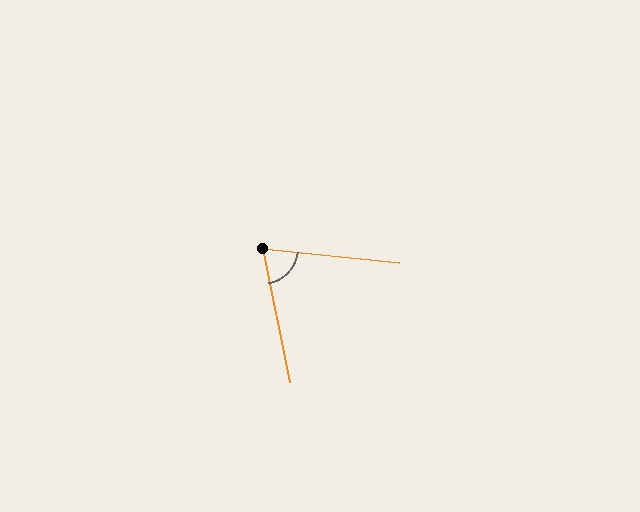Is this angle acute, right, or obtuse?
It is acute.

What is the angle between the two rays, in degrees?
Approximately 72 degrees.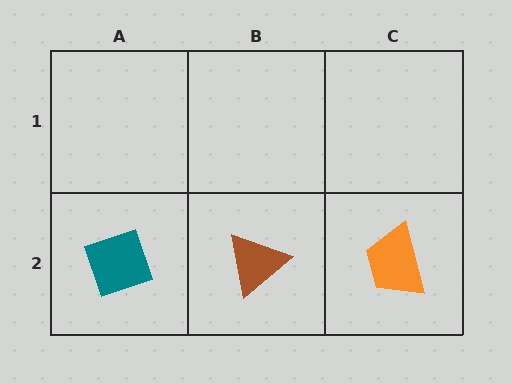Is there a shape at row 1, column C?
No, that cell is empty.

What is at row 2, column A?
A teal diamond.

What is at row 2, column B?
A brown triangle.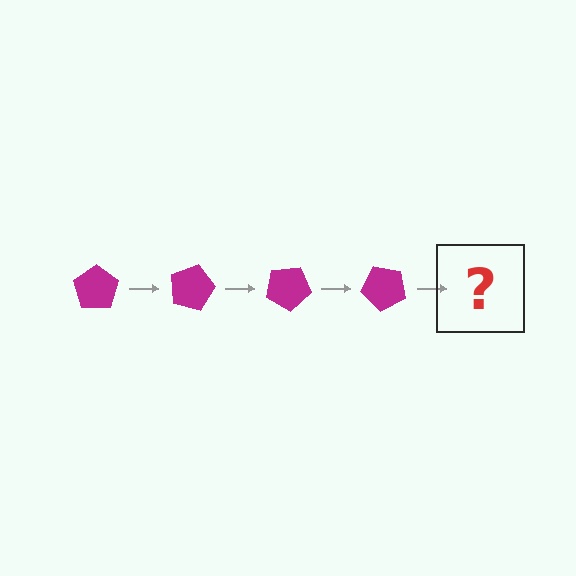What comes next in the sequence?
The next element should be a magenta pentagon rotated 60 degrees.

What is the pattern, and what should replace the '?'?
The pattern is that the pentagon rotates 15 degrees each step. The '?' should be a magenta pentagon rotated 60 degrees.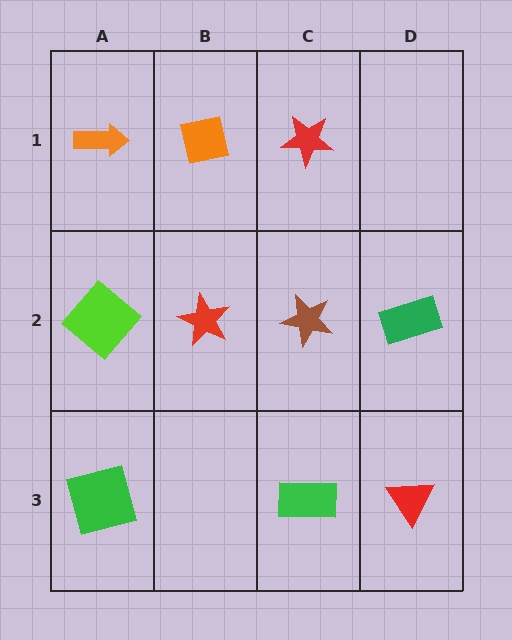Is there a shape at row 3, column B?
No, that cell is empty.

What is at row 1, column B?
An orange square.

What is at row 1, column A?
An orange arrow.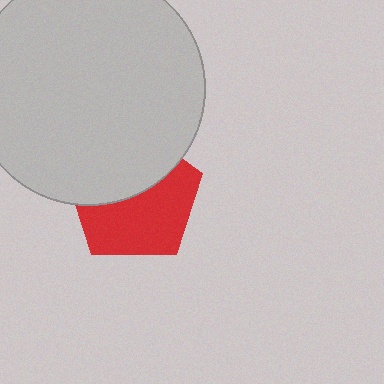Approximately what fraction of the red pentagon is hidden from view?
Roughly 44% of the red pentagon is hidden behind the light gray circle.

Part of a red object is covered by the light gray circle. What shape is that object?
It is a pentagon.